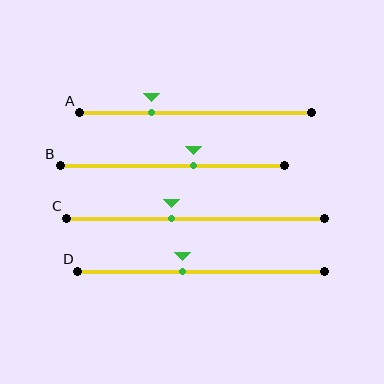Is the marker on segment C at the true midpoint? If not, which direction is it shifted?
No, the marker on segment C is shifted to the left by about 9% of the segment length.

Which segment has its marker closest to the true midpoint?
Segment D has its marker closest to the true midpoint.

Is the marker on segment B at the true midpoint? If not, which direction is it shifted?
No, the marker on segment B is shifted to the right by about 9% of the segment length.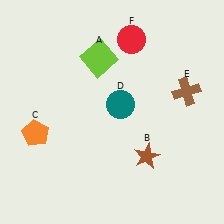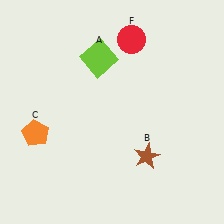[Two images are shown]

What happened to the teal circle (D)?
The teal circle (D) was removed in Image 2. It was in the top-right area of Image 1.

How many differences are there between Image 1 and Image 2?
There are 2 differences between the two images.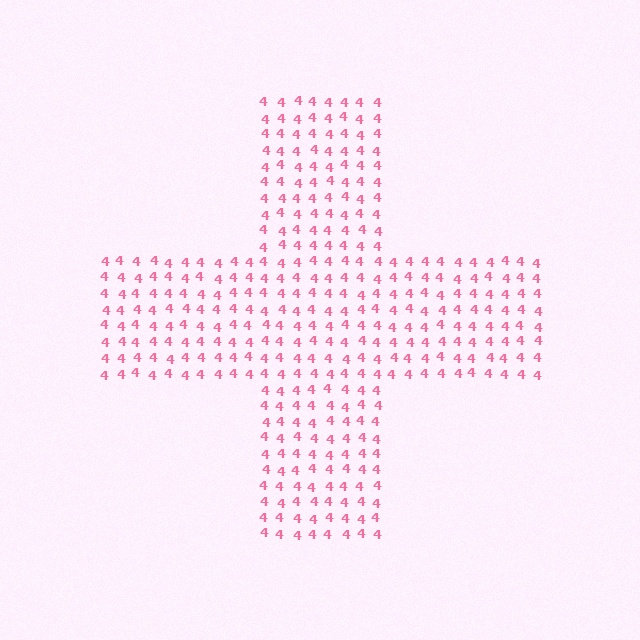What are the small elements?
The small elements are digit 4's.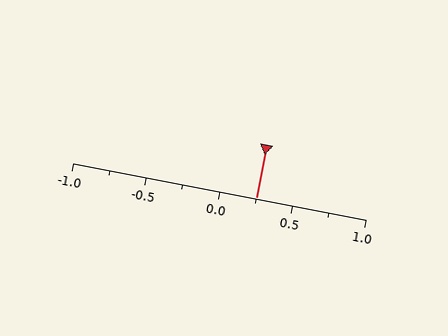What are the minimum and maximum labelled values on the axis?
The axis runs from -1.0 to 1.0.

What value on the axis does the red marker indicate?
The marker indicates approximately 0.25.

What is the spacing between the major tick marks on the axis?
The major ticks are spaced 0.5 apart.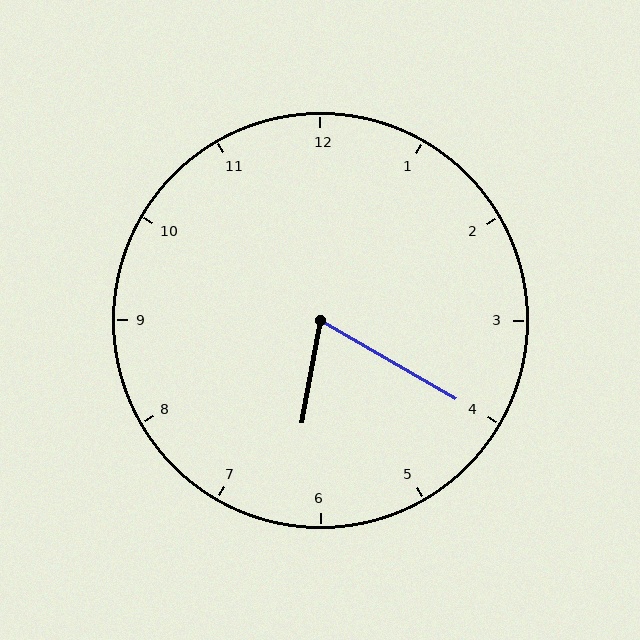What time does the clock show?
6:20.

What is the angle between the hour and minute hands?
Approximately 70 degrees.